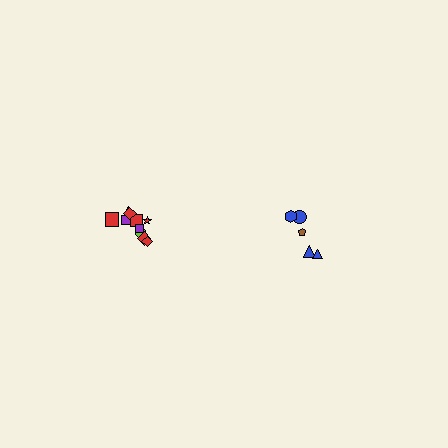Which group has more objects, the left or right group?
The left group.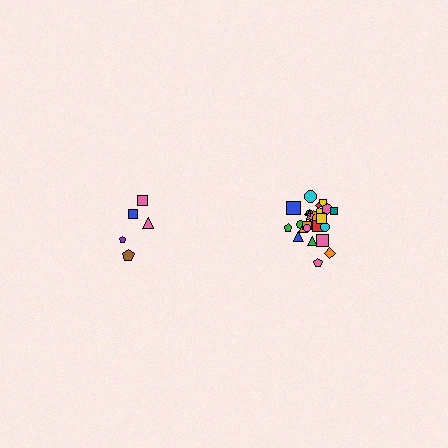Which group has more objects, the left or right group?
The right group.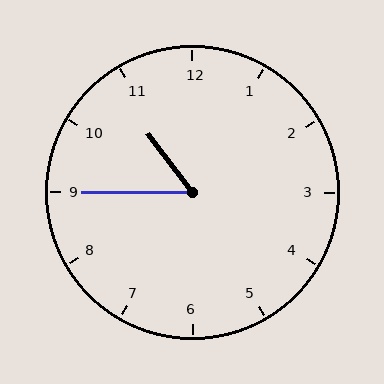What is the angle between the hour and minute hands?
Approximately 52 degrees.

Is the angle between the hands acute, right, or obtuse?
It is acute.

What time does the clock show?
10:45.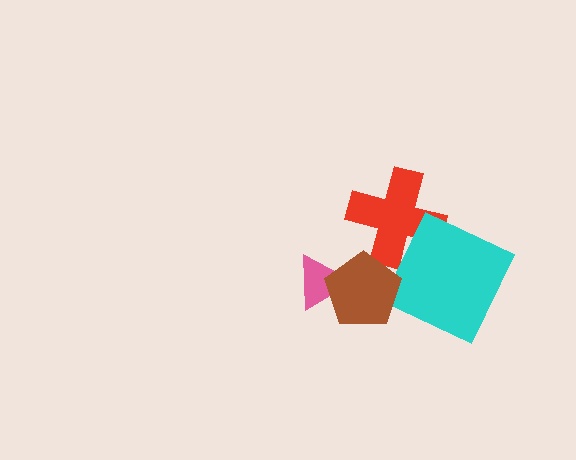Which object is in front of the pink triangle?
The brown pentagon is in front of the pink triangle.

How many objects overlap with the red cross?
2 objects overlap with the red cross.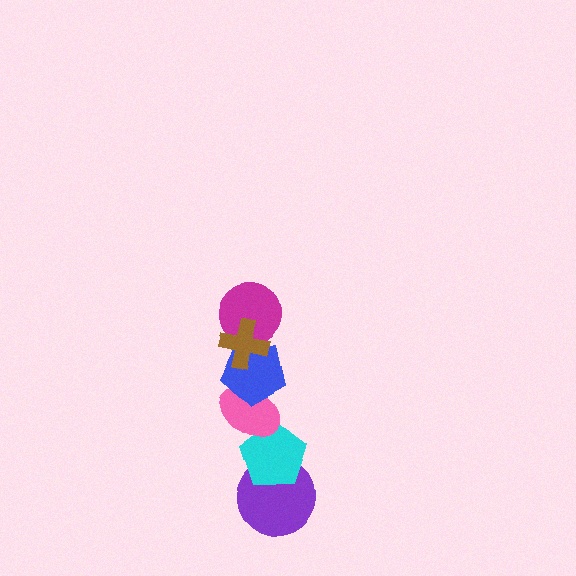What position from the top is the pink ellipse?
The pink ellipse is 4th from the top.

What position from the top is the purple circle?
The purple circle is 6th from the top.